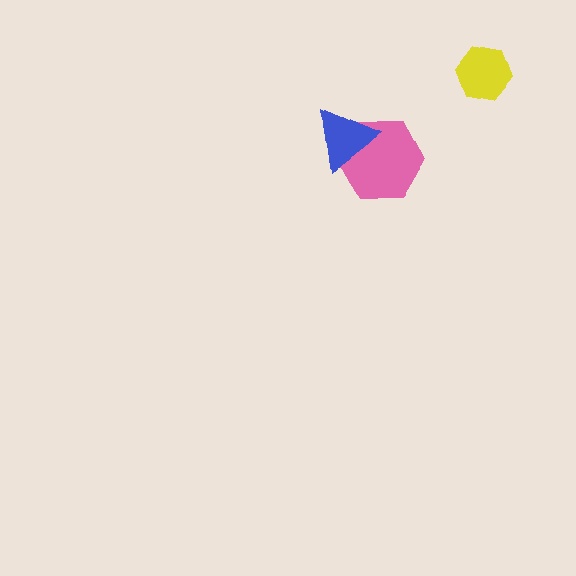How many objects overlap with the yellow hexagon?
0 objects overlap with the yellow hexagon.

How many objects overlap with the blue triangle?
1 object overlaps with the blue triangle.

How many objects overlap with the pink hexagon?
1 object overlaps with the pink hexagon.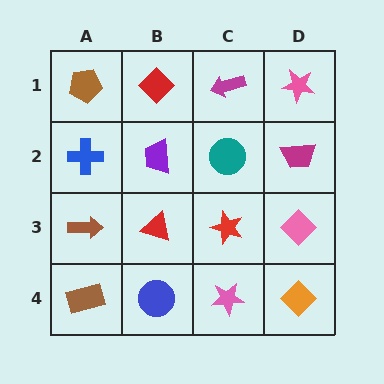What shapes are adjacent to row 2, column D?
A pink star (row 1, column D), a pink diamond (row 3, column D), a teal circle (row 2, column C).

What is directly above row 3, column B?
A purple trapezoid.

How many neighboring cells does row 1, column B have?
3.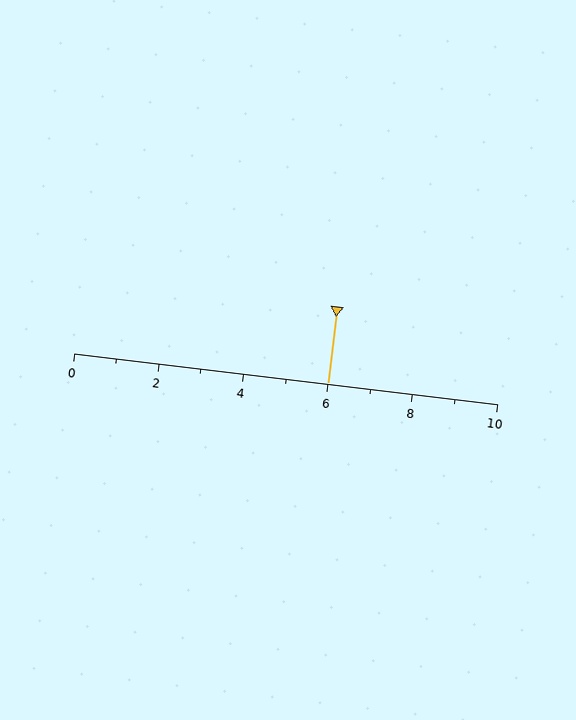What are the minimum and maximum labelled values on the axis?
The axis runs from 0 to 10.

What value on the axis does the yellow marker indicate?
The marker indicates approximately 6.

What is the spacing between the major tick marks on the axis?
The major ticks are spaced 2 apart.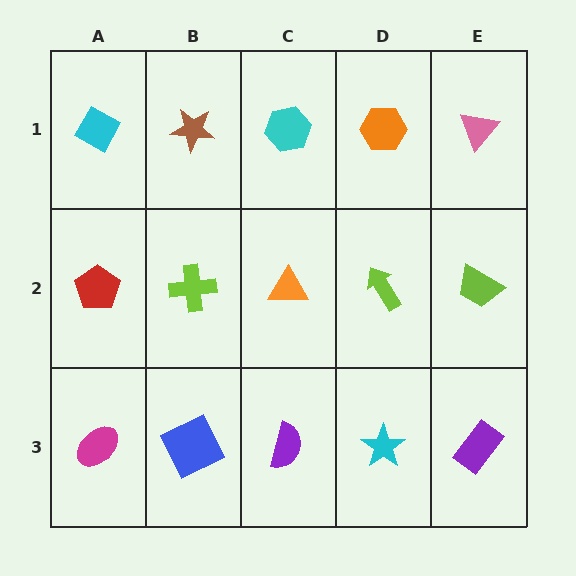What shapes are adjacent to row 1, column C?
An orange triangle (row 2, column C), a brown star (row 1, column B), an orange hexagon (row 1, column D).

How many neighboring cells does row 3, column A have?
2.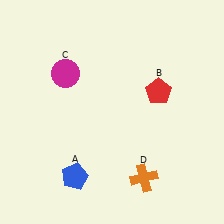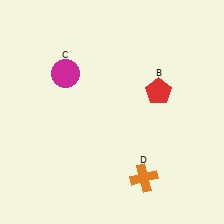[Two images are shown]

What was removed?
The blue pentagon (A) was removed in Image 2.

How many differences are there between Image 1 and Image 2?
There is 1 difference between the two images.